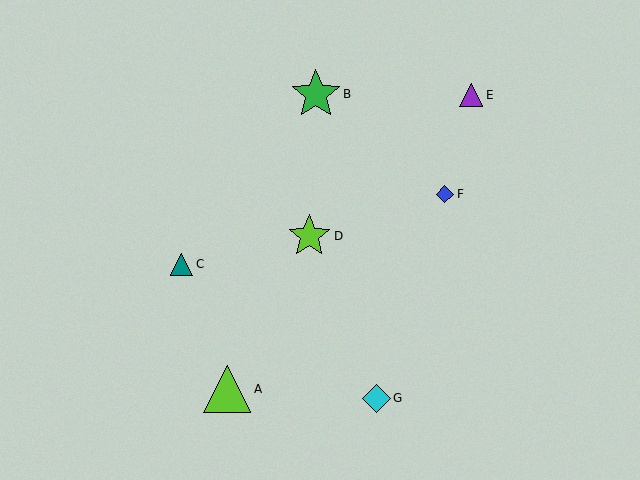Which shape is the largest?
The green star (labeled B) is the largest.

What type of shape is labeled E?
Shape E is a purple triangle.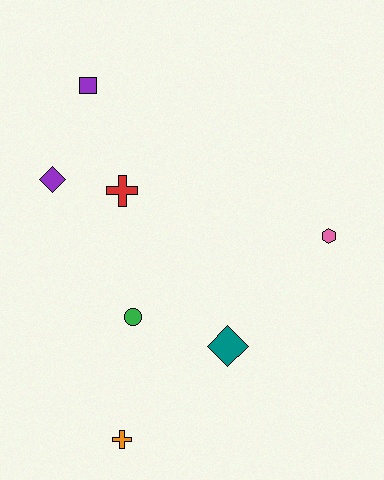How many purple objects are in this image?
There are 2 purple objects.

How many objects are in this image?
There are 7 objects.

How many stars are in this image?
There are no stars.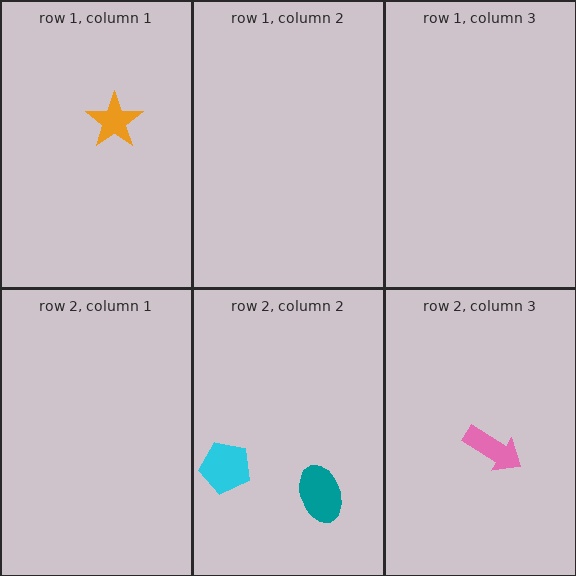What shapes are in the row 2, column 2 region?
The cyan pentagon, the teal ellipse.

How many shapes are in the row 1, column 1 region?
1.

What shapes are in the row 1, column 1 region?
The orange star.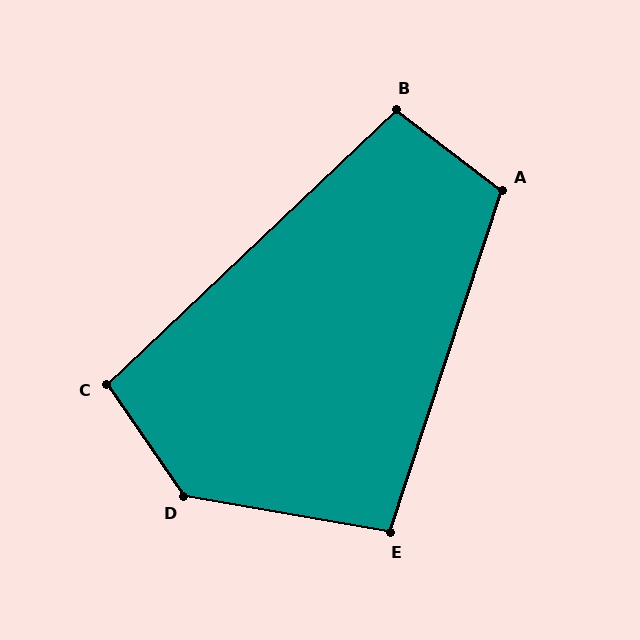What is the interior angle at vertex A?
Approximately 109 degrees (obtuse).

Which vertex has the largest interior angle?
D, at approximately 134 degrees.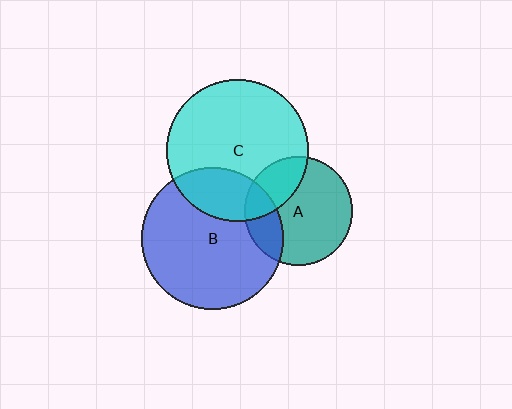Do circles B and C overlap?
Yes.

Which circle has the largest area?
Circle B (blue).